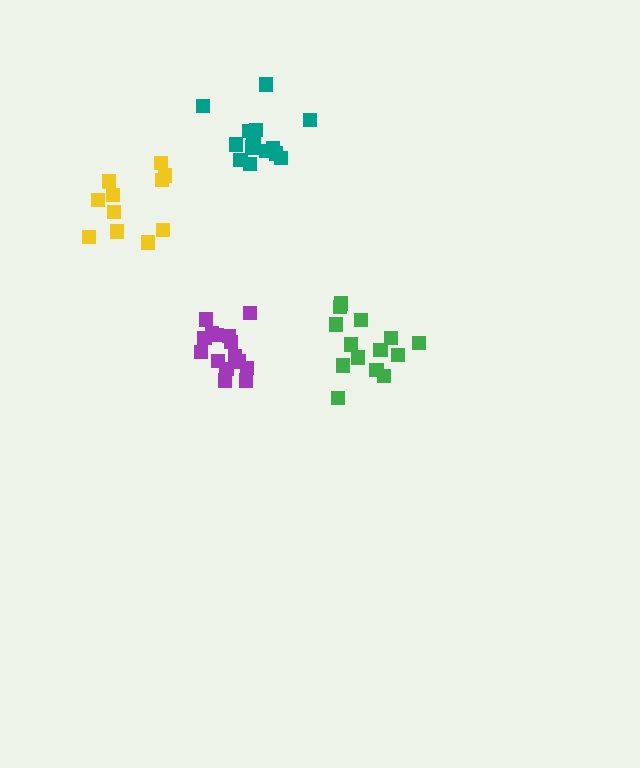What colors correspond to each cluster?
The clusters are colored: purple, yellow, green, teal.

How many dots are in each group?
Group 1: 15 dots, Group 2: 11 dots, Group 3: 14 dots, Group 4: 14 dots (54 total).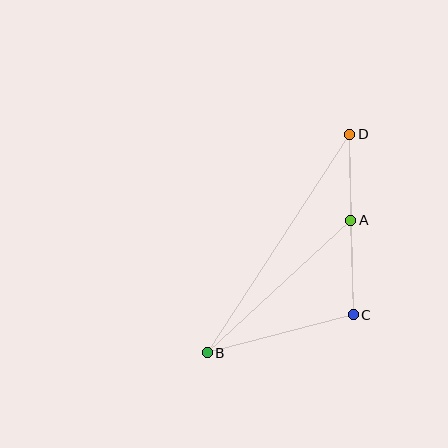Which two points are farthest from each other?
Points B and D are farthest from each other.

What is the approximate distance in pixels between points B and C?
The distance between B and C is approximately 151 pixels.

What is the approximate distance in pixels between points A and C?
The distance between A and C is approximately 95 pixels.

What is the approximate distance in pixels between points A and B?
The distance between A and B is approximately 195 pixels.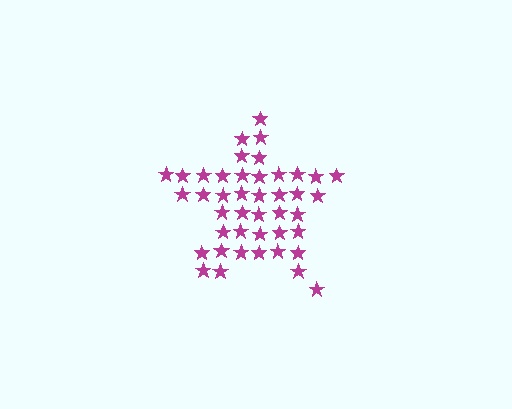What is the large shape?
The large shape is a star.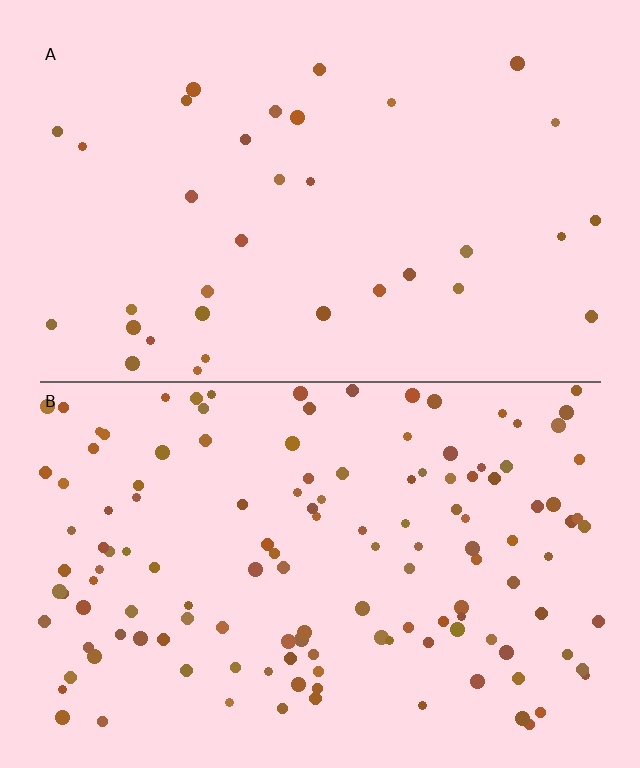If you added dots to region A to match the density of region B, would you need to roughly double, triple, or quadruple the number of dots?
Approximately quadruple.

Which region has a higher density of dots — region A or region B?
B (the bottom).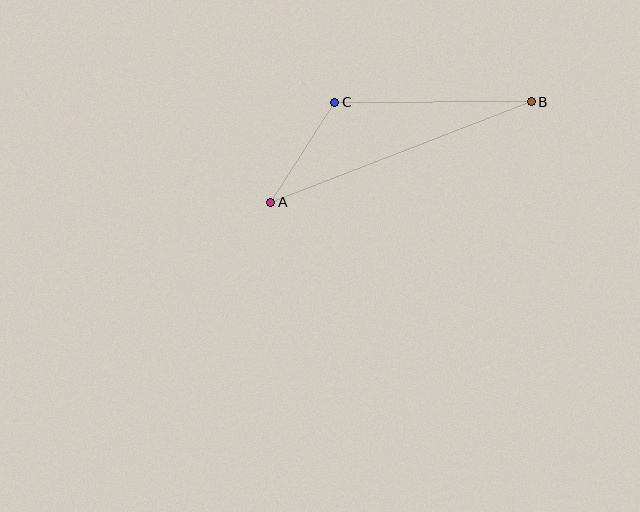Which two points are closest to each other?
Points A and C are closest to each other.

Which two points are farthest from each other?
Points A and B are farthest from each other.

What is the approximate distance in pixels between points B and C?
The distance between B and C is approximately 196 pixels.